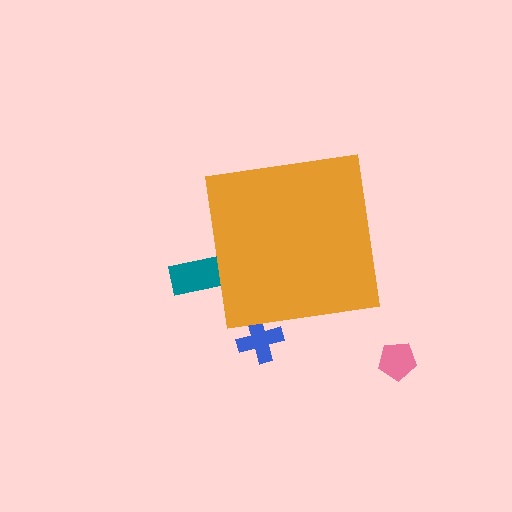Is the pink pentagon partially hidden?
No, the pink pentagon is fully visible.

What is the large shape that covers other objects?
An orange square.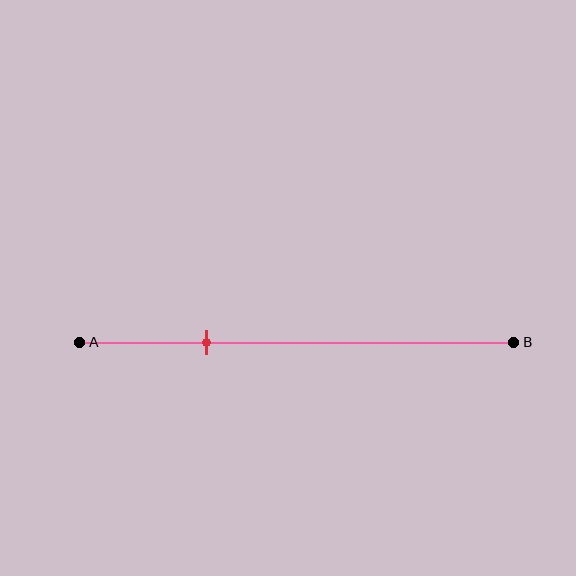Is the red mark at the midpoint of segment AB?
No, the mark is at about 30% from A, not at the 50% midpoint.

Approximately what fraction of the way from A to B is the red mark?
The red mark is approximately 30% of the way from A to B.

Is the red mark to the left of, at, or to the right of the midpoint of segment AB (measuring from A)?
The red mark is to the left of the midpoint of segment AB.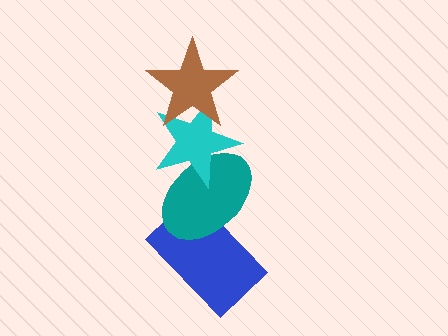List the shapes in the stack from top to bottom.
From top to bottom: the brown star, the cyan star, the teal ellipse, the blue rectangle.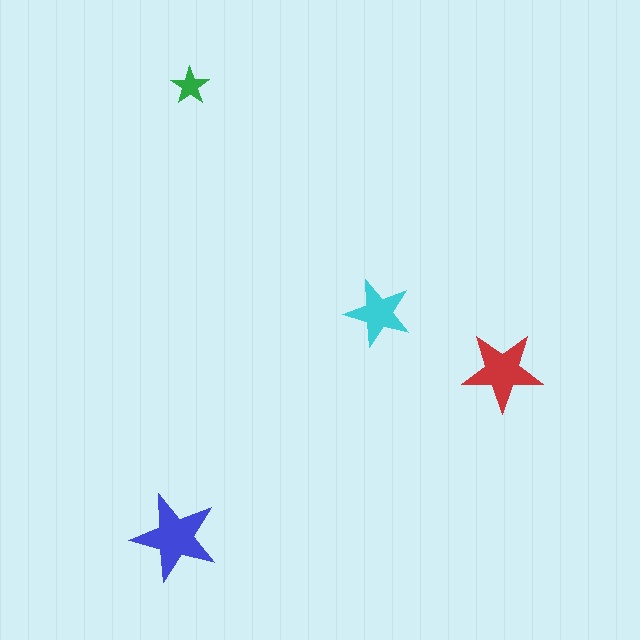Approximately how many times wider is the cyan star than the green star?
About 2 times wider.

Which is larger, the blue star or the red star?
The blue one.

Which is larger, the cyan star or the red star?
The red one.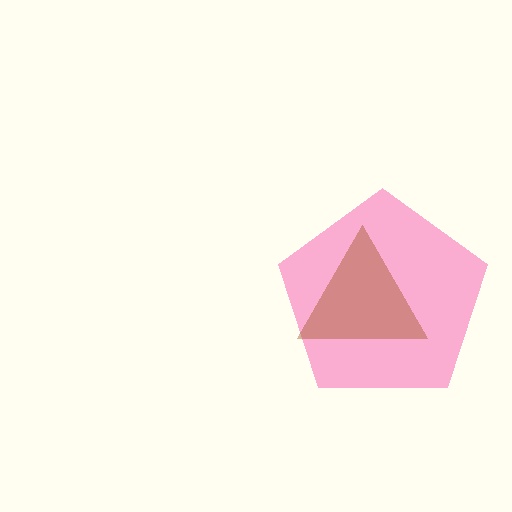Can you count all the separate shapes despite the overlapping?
Yes, there are 2 separate shapes.